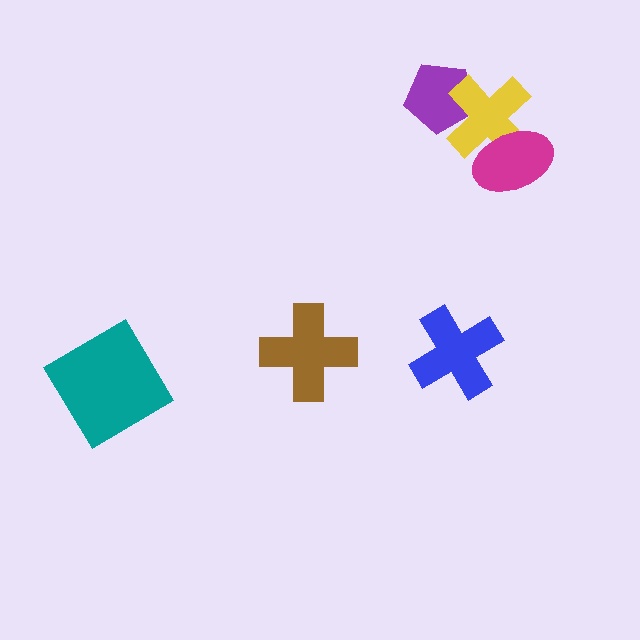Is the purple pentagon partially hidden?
Yes, it is partially covered by another shape.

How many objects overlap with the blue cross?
0 objects overlap with the blue cross.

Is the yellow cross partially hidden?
Yes, it is partially covered by another shape.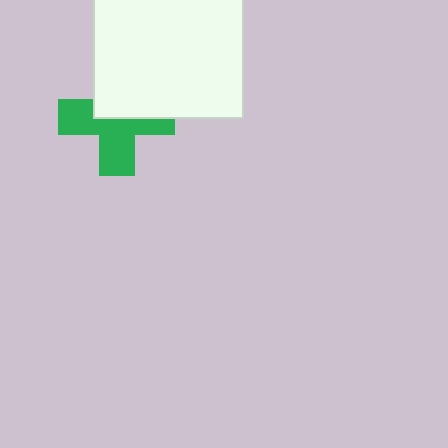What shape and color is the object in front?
The object in front is a white rectangle.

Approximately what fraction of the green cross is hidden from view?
Roughly 43% of the green cross is hidden behind the white rectangle.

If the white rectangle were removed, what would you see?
You would see the complete green cross.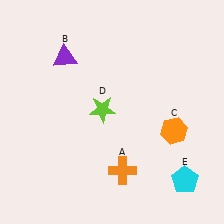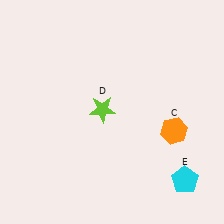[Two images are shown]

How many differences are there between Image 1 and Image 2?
There are 2 differences between the two images.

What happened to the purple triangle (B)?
The purple triangle (B) was removed in Image 2. It was in the top-left area of Image 1.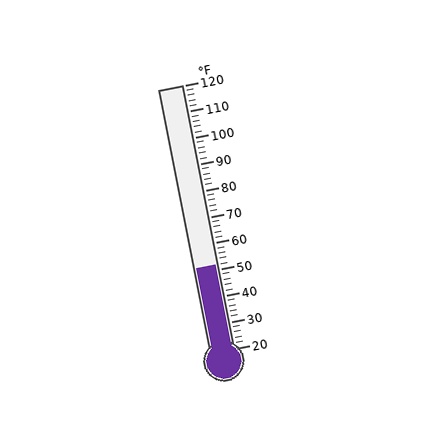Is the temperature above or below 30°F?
The temperature is above 30°F.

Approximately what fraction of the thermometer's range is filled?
The thermometer is filled to approximately 30% of its range.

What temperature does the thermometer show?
The thermometer shows approximately 52°F.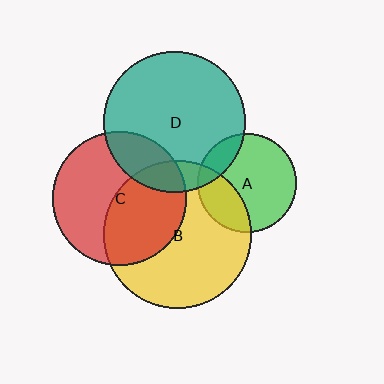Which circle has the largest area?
Circle B (yellow).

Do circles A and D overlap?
Yes.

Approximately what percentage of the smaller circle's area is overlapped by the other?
Approximately 15%.